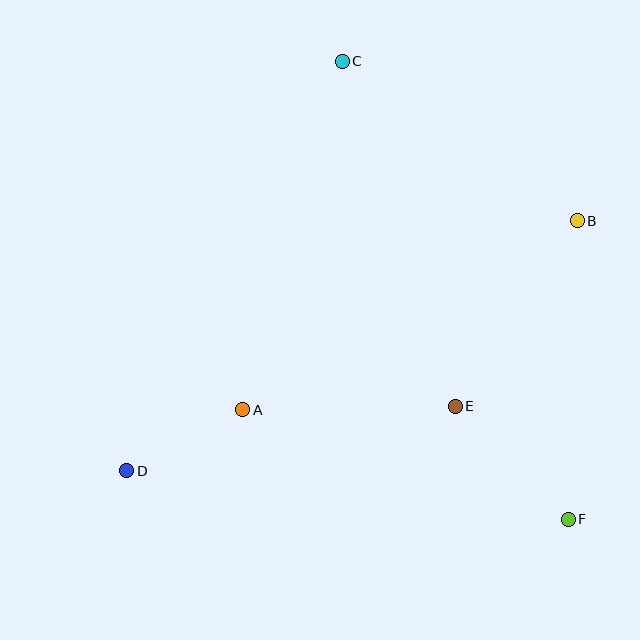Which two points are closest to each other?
Points A and D are closest to each other.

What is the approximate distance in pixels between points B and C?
The distance between B and C is approximately 284 pixels.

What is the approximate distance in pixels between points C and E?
The distance between C and E is approximately 363 pixels.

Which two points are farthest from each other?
Points B and D are farthest from each other.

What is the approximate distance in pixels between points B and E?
The distance between B and E is approximately 222 pixels.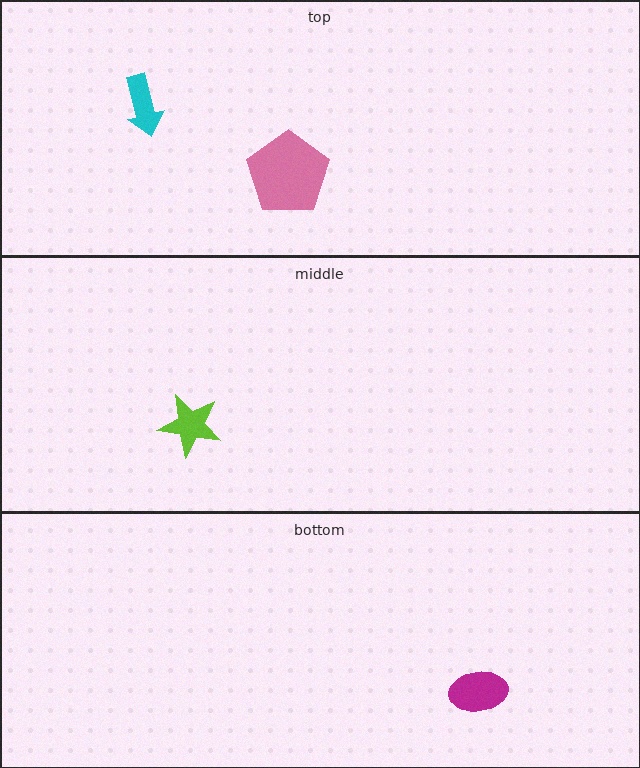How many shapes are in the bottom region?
1.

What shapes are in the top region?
The pink pentagon, the cyan arrow.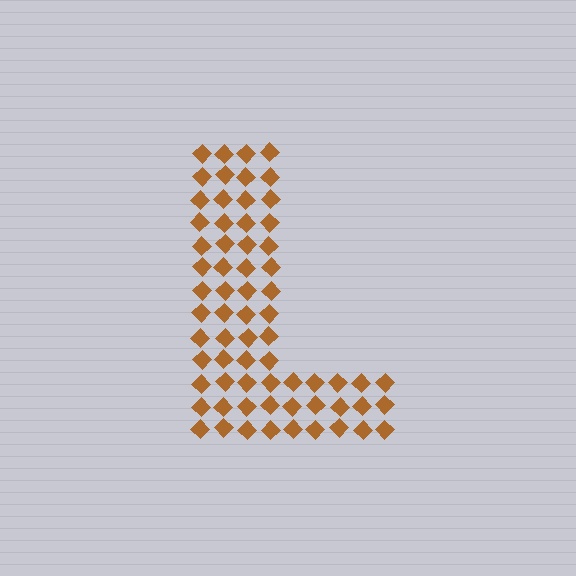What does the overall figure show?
The overall figure shows the letter L.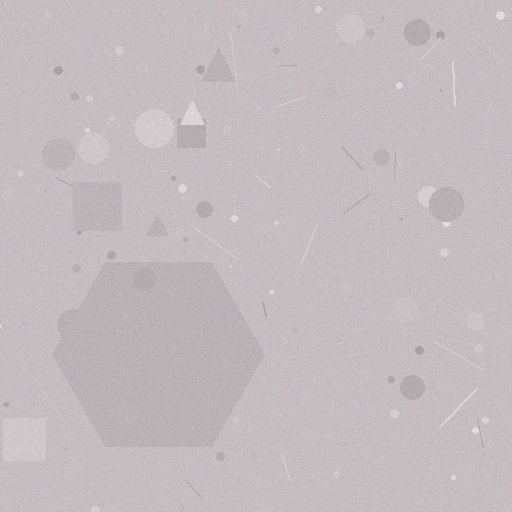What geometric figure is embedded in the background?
A hexagon is embedded in the background.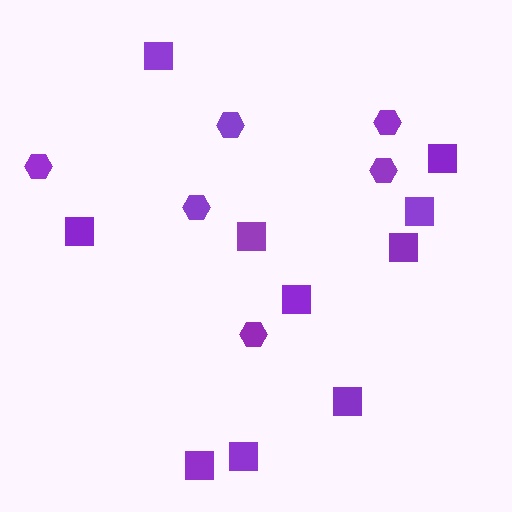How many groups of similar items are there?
There are 2 groups: one group of hexagons (6) and one group of squares (10).